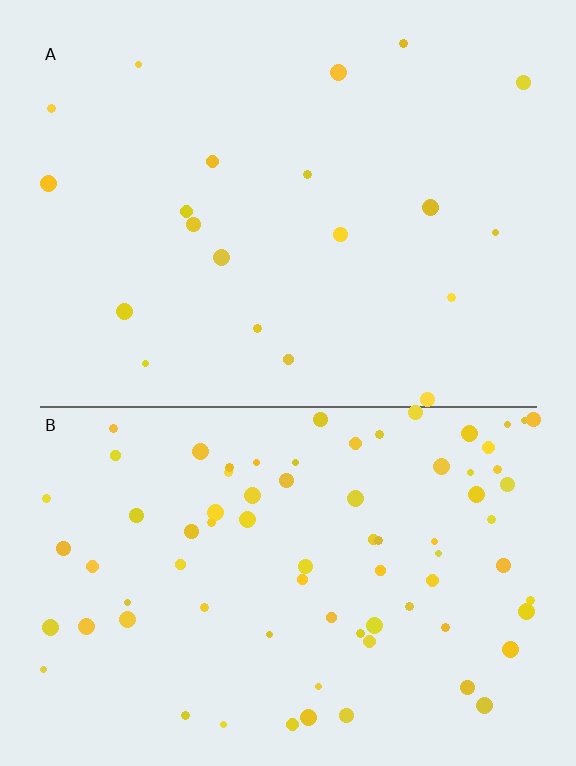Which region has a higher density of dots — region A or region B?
B (the bottom).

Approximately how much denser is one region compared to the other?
Approximately 3.8× — region B over region A.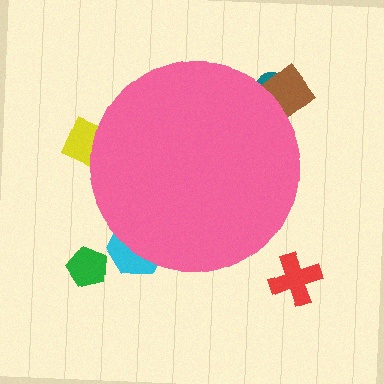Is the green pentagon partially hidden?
No, the green pentagon is fully visible.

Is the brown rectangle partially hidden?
Yes, the brown rectangle is partially hidden behind the pink circle.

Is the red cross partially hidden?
No, the red cross is fully visible.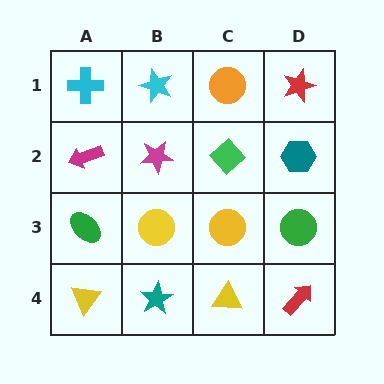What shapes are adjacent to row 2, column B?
A cyan star (row 1, column B), a yellow circle (row 3, column B), a magenta arrow (row 2, column A), a green diamond (row 2, column C).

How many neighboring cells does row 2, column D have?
3.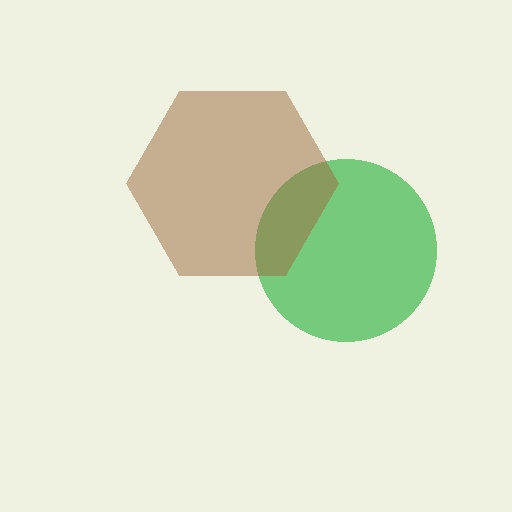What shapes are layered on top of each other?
The layered shapes are: a green circle, a brown hexagon.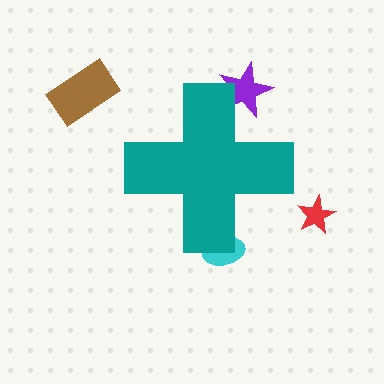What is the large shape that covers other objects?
A teal cross.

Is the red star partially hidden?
No, the red star is fully visible.